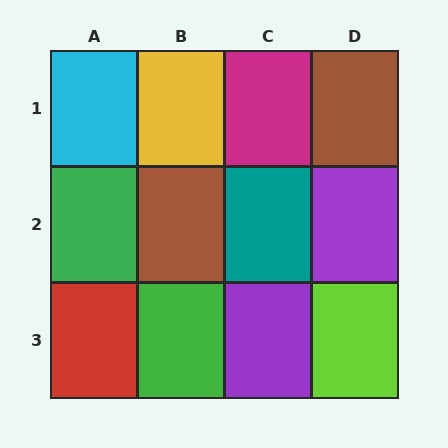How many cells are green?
2 cells are green.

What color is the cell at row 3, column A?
Red.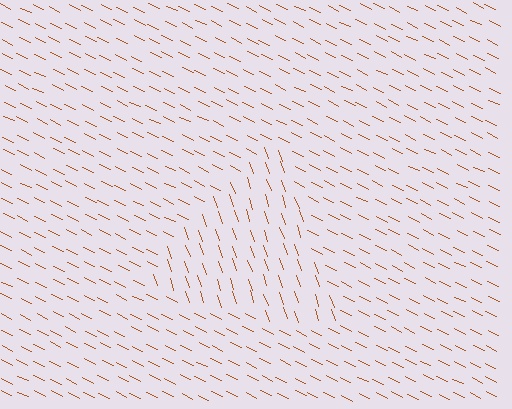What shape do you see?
I see a triangle.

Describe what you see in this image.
The image is filled with small brown line segments. A triangle region in the image has lines oriented differently from the surrounding lines, creating a visible texture boundary.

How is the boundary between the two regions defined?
The boundary is defined purely by a change in line orientation (approximately 45 degrees difference). All lines are the same color and thickness.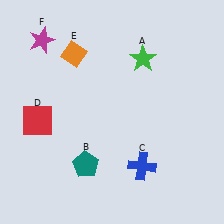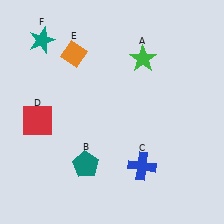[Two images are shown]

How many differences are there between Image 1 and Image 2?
There is 1 difference between the two images.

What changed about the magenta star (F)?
In Image 1, F is magenta. In Image 2, it changed to teal.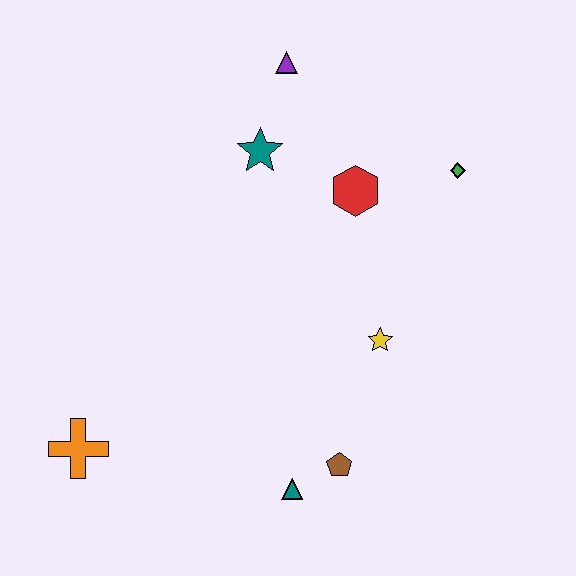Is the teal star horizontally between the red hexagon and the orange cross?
Yes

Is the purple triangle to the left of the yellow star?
Yes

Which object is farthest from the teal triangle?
The purple triangle is farthest from the teal triangle.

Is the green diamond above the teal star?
No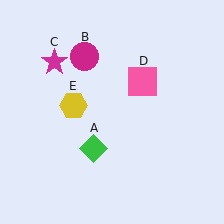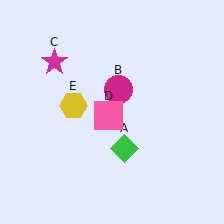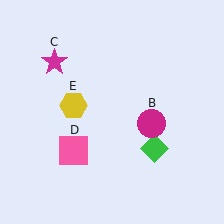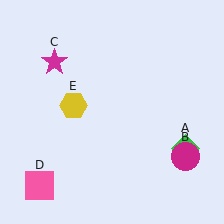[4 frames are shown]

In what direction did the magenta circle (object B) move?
The magenta circle (object B) moved down and to the right.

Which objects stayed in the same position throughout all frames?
Magenta star (object C) and yellow hexagon (object E) remained stationary.